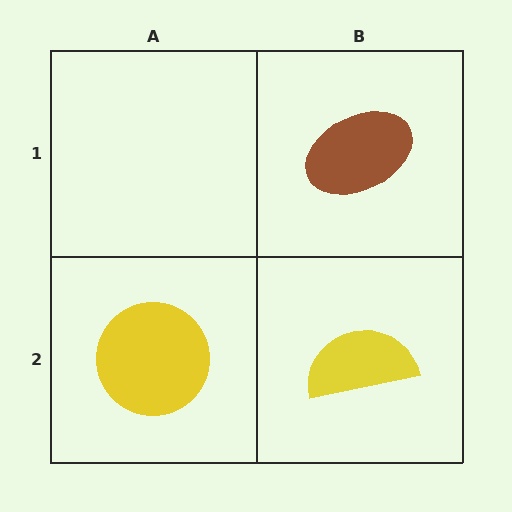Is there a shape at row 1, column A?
No, that cell is empty.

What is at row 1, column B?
A brown ellipse.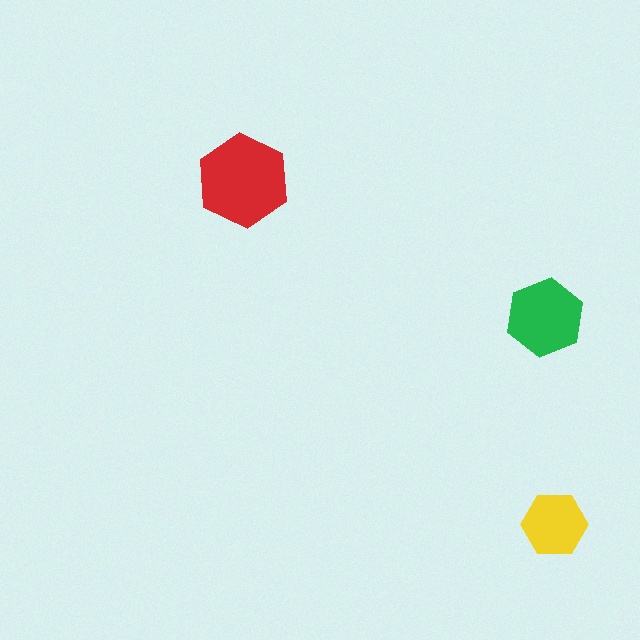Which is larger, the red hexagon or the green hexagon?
The red one.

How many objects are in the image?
There are 3 objects in the image.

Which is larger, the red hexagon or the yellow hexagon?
The red one.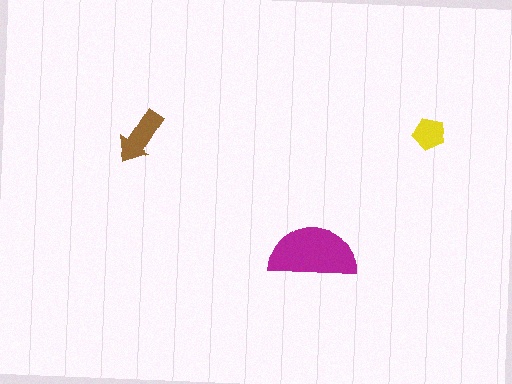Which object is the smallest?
The yellow pentagon.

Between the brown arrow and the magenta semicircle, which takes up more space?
The magenta semicircle.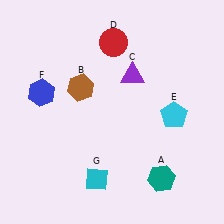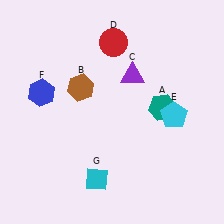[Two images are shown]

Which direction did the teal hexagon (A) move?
The teal hexagon (A) moved up.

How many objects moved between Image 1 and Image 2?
1 object moved between the two images.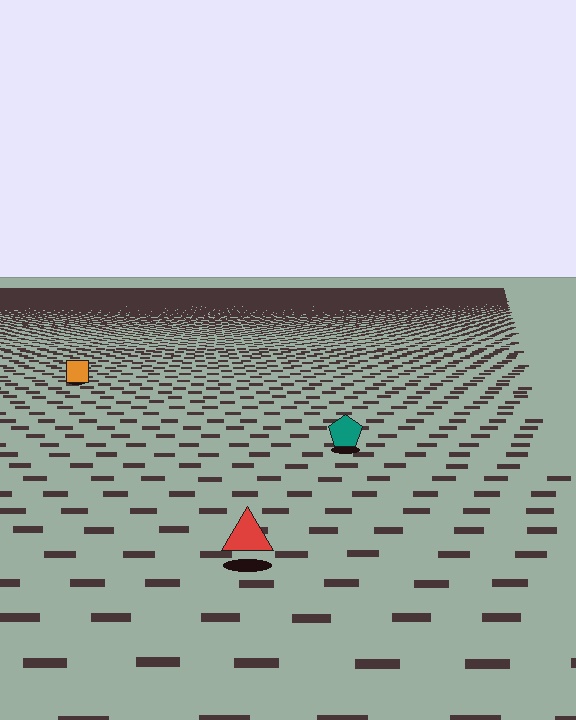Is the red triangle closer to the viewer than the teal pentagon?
Yes. The red triangle is closer — you can tell from the texture gradient: the ground texture is coarser near it.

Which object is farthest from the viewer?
The orange square is farthest from the viewer. It appears smaller and the ground texture around it is denser.